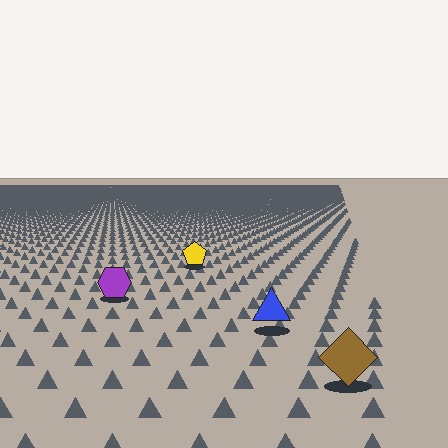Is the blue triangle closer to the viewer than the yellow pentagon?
Yes. The blue triangle is closer — you can tell from the texture gradient: the ground texture is coarser near it.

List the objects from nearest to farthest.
From nearest to farthest: the brown diamond, the blue triangle, the purple hexagon, the yellow pentagon.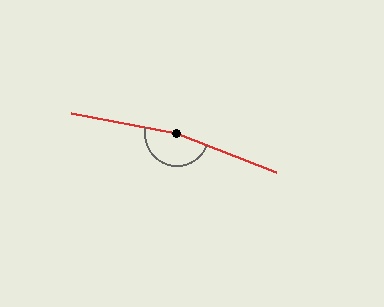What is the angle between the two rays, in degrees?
Approximately 169 degrees.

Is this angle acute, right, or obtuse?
It is obtuse.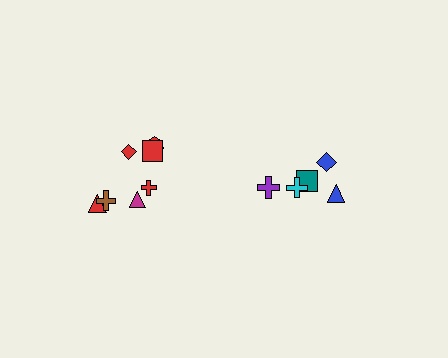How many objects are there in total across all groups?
There are 13 objects.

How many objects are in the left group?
There are 8 objects.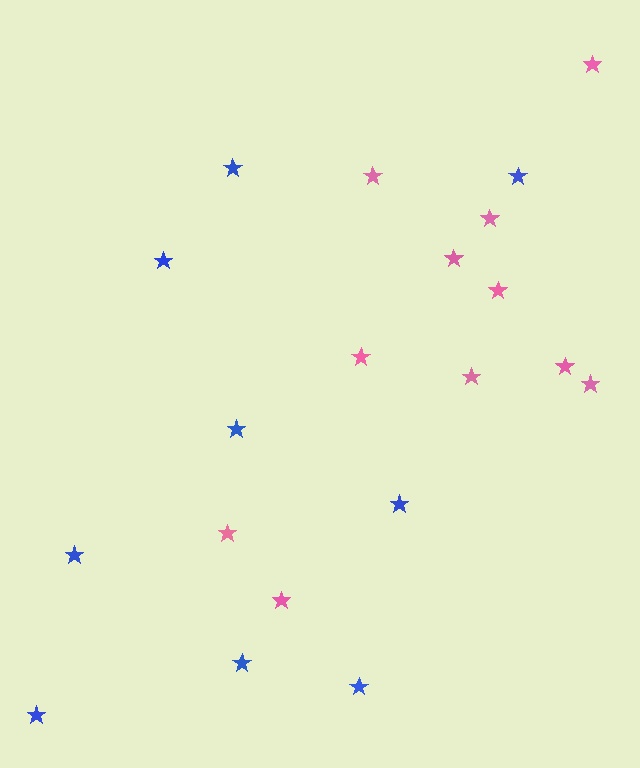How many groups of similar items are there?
There are 2 groups: one group of pink stars (11) and one group of blue stars (9).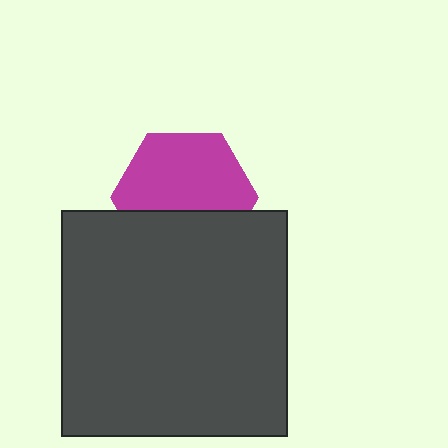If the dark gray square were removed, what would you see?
You would see the complete magenta hexagon.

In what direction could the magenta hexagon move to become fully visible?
The magenta hexagon could move up. That would shift it out from behind the dark gray square entirely.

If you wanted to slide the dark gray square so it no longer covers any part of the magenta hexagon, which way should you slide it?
Slide it down — that is the most direct way to separate the two shapes.